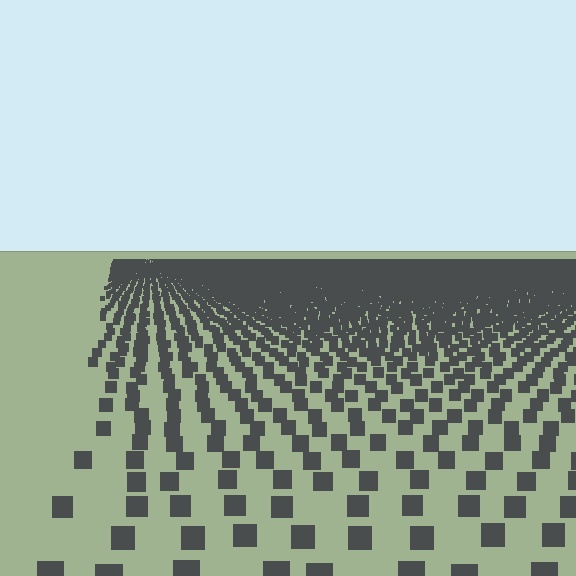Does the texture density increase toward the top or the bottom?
Density increases toward the top.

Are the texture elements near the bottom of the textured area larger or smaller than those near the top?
Larger. Near the bottom, elements are closer to the viewer and appear at a bigger on-screen size.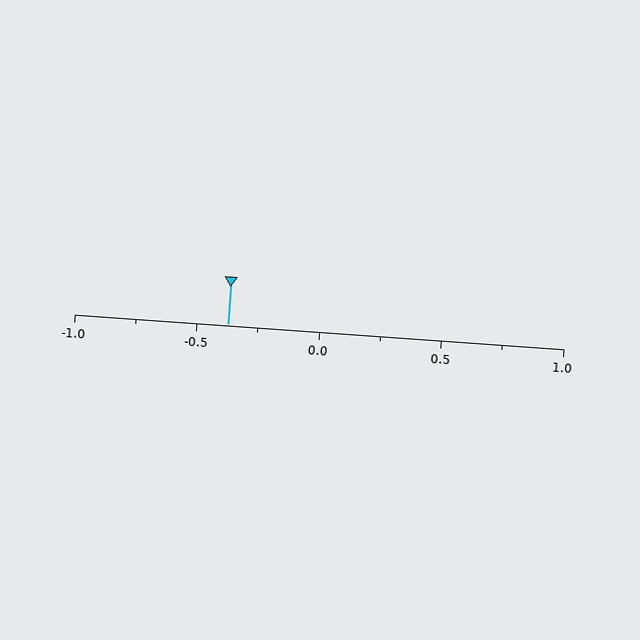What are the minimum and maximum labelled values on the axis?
The axis runs from -1.0 to 1.0.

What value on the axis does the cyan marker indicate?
The marker indicates approximately -0.38.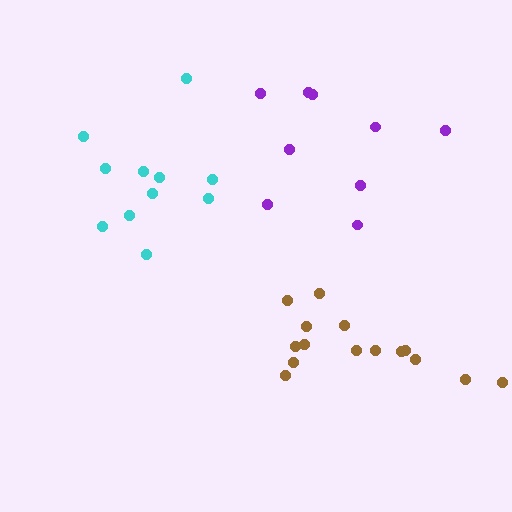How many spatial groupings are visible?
There are 3 spatial groupings.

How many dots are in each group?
Group 1: 9 dots, Group 2: 11 dots, Group 3: 15 dots (35 total).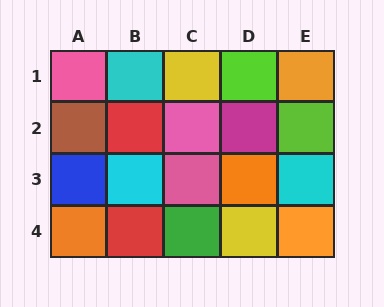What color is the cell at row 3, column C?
Pink.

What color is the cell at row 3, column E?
Cyan.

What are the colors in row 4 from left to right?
Orange, red, green, yellow, orange.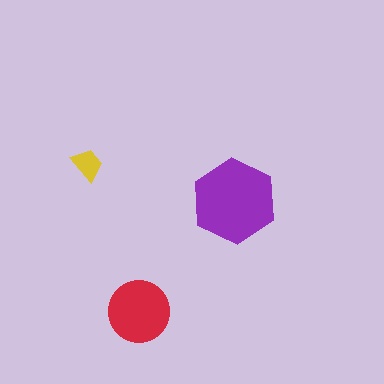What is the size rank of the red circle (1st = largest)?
2nd.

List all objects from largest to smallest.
The purple hexagon, the red circle, the yellow trapezoid.